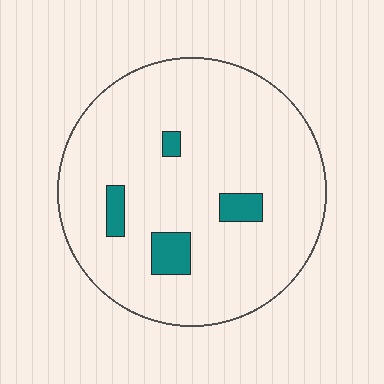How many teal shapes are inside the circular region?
4.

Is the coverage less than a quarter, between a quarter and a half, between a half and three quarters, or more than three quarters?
Less than a quarter.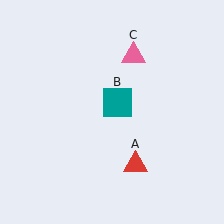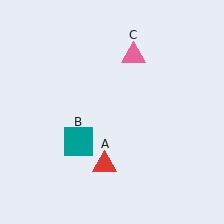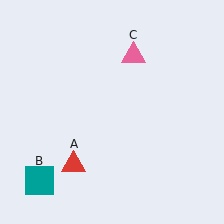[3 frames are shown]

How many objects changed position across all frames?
2 objects changed position: red triangle (object A), teal square (object B).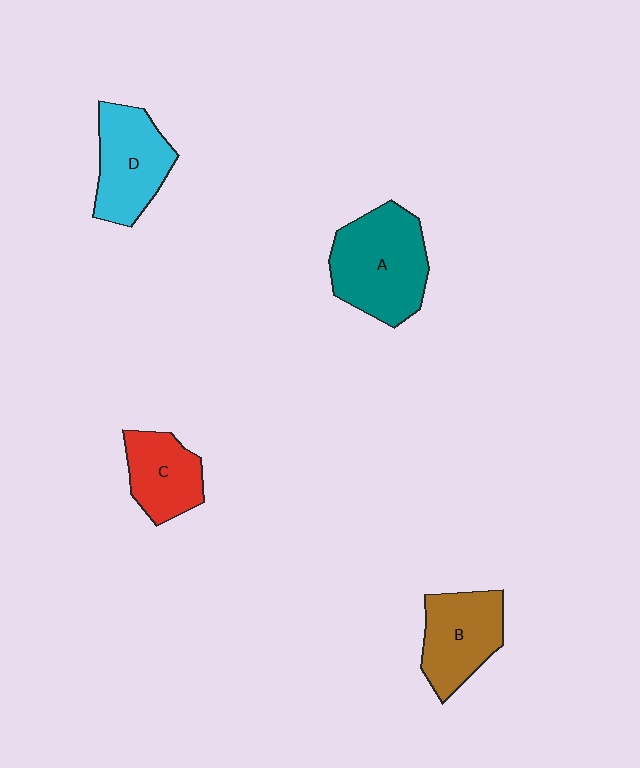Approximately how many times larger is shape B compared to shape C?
Approximately 1.2 times.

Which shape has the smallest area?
Shape C (red).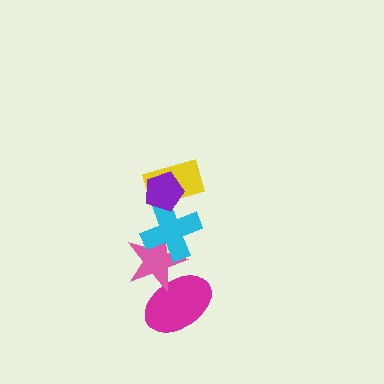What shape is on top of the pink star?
The cyan cross is on top of the pink star.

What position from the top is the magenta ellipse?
The magenta ellipse is 5th from the top.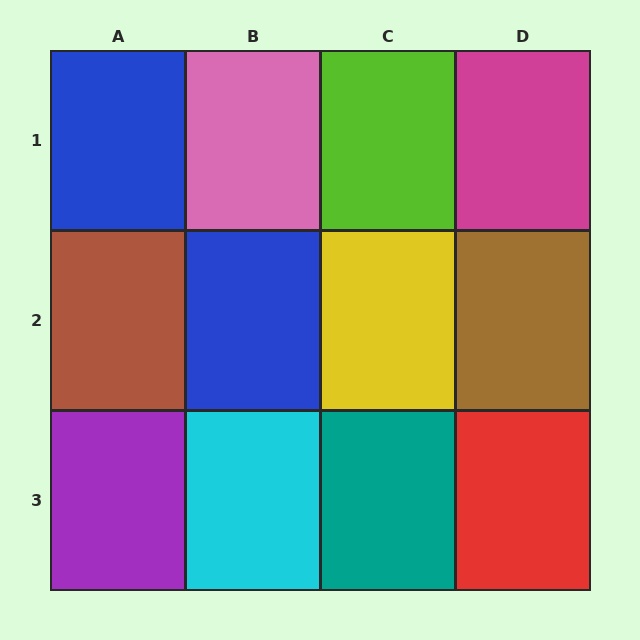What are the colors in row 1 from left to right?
Blue, pink, lime, magenta.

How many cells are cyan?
1 cell is cyan.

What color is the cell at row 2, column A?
Brown.